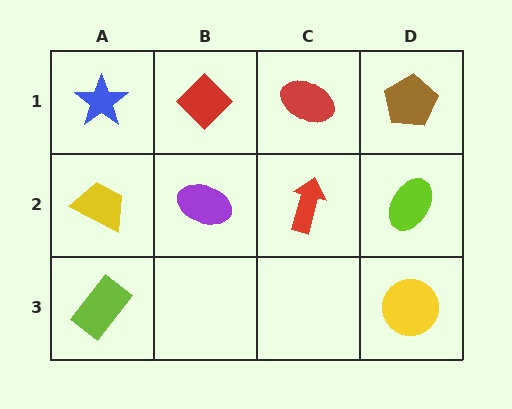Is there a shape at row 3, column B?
No, that cell is empty.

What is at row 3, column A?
A lime rectangle.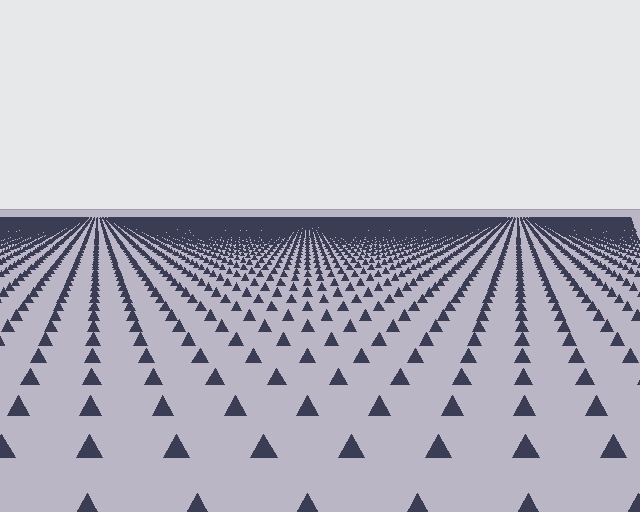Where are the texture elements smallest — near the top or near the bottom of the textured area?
Near the top.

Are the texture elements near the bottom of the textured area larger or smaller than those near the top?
Larger. Near the bottom, elements are closer to the viewer and appear at a bigger on-screen size.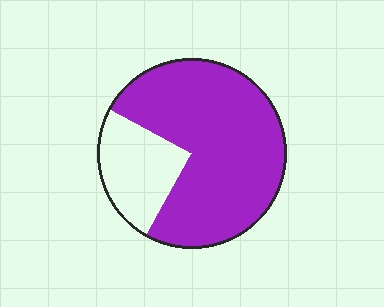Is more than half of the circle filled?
Yes.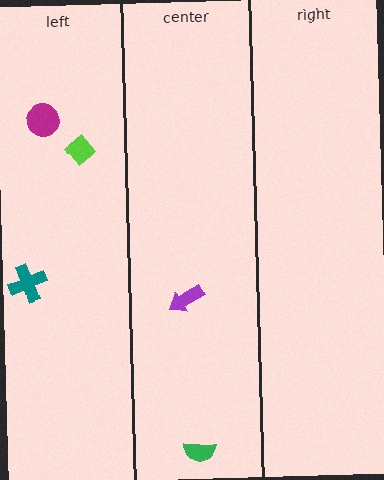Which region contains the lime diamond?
The left region.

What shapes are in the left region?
The lime diamond, the magenta circle, the teal cross.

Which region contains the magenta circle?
The left region.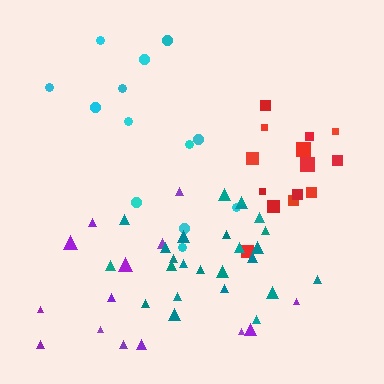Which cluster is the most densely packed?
Red.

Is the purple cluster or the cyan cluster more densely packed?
Purple.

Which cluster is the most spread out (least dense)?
Cyan.